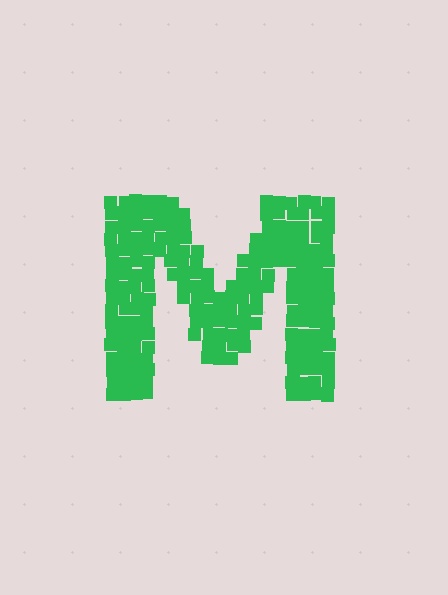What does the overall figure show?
The overall figure shows the letter M.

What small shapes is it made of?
It is made of small squares.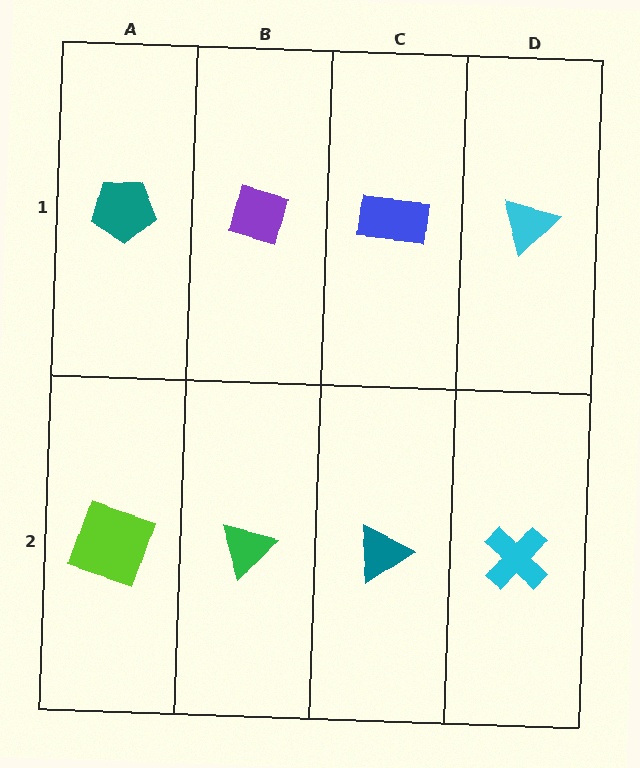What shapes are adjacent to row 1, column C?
A teal triangle (row 2, column C), a purple diamond (row 1, column B), a cyan triangle (row 1, column D).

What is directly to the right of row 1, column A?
A purple diamond.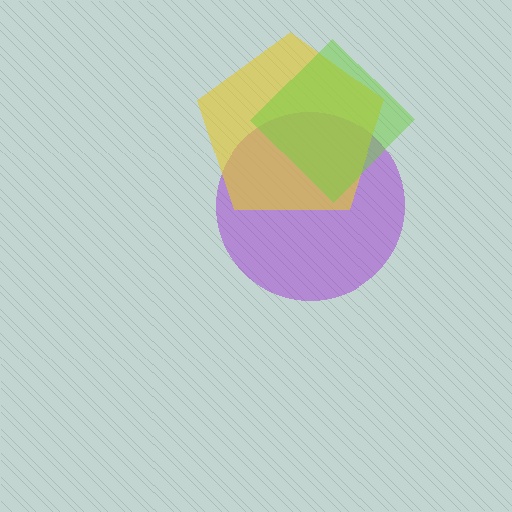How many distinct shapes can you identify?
There are 3 distinct shapes: a purple circle, a yellow pentagon, a lime diamond.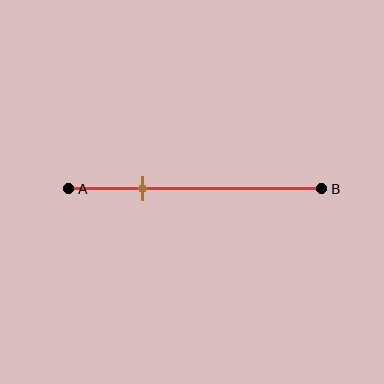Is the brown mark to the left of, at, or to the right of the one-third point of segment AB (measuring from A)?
The brown mark is to the left of the one-third point of segment AB.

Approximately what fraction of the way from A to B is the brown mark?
The brown mark is approximately 30% of the way from A to B.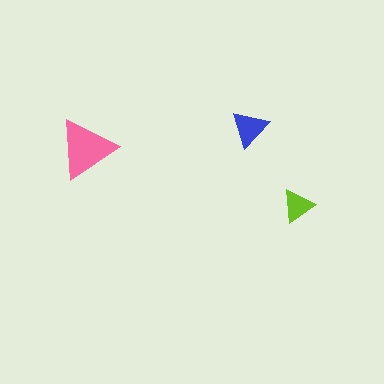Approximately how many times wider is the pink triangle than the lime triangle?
About 2 times wider.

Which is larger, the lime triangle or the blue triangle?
The blue one.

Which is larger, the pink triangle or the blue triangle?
The pink one.